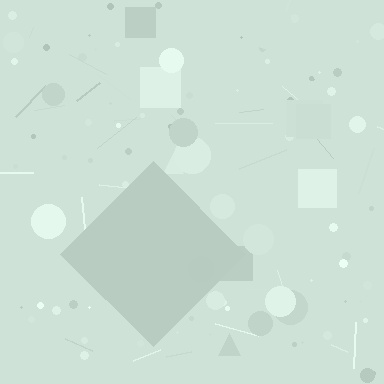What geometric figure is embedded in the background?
A diamond is embedded in the background.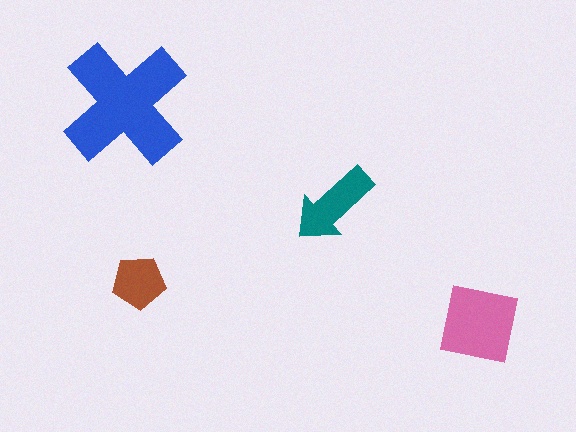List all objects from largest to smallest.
The blue cross, the pink square, the teal arrow, the brown pentagon.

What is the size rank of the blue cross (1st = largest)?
1st.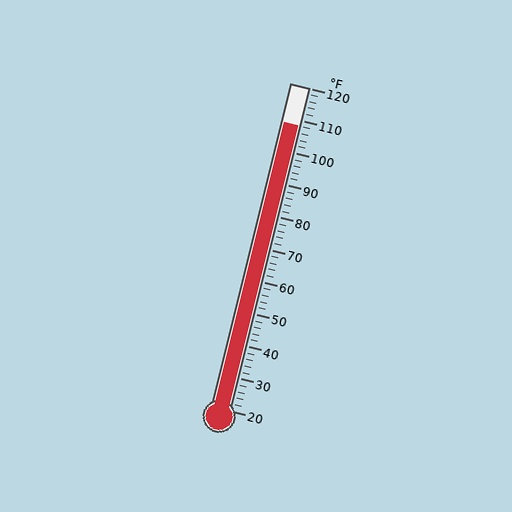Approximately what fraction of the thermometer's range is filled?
The thermometer is filled to approximately 90% of its range.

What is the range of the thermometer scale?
The thermometer scale ranges from 20°F to 120°F.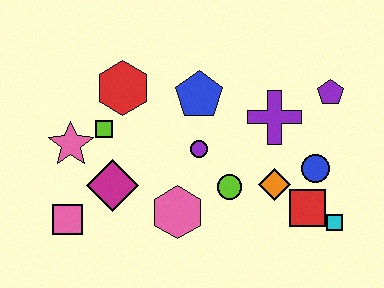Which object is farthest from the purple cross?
The pink square is farthest from the purple cross.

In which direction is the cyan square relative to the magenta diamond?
The cyan square is to the right of the magenta diamond.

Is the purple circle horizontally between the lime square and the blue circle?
Yes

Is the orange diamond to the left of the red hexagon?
No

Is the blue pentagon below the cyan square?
No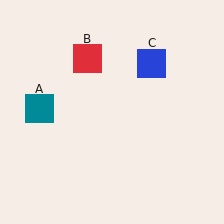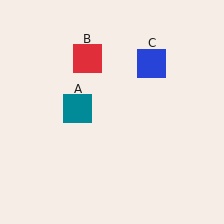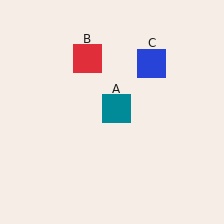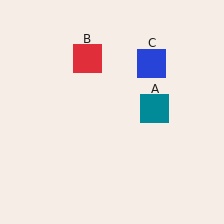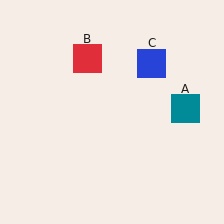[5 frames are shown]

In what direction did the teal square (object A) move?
The teal square (object A) moved right.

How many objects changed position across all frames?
1 object changed position: teal square (object A).